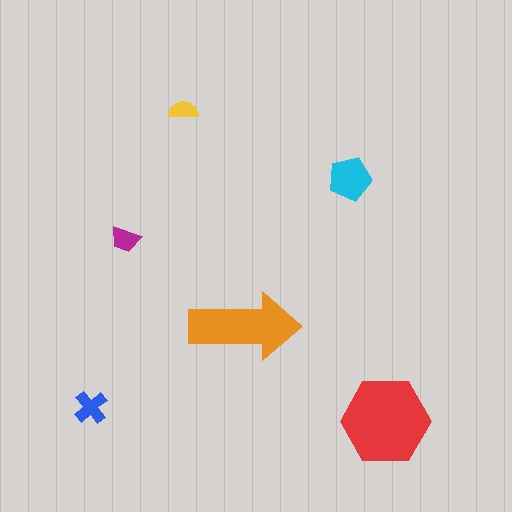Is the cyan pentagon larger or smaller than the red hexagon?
Smaller.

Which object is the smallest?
The yellow semicircle.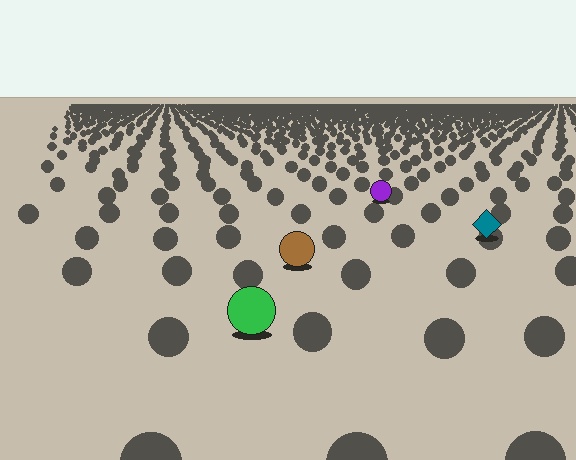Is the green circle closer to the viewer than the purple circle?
Yes. The green circle is closer — you can tell from the texture gradient: the ground texture is coarser near it.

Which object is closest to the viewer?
The green circle is closest. The texture marks near it are larger and more spread out.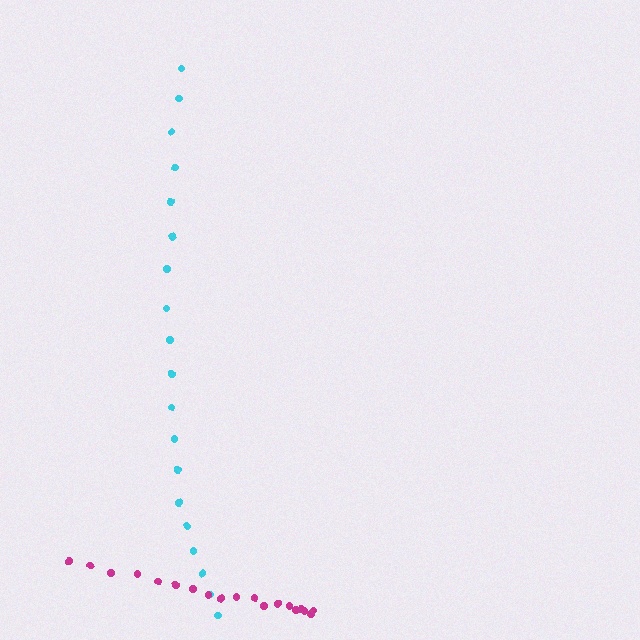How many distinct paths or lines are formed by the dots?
There are 2 distinct paths.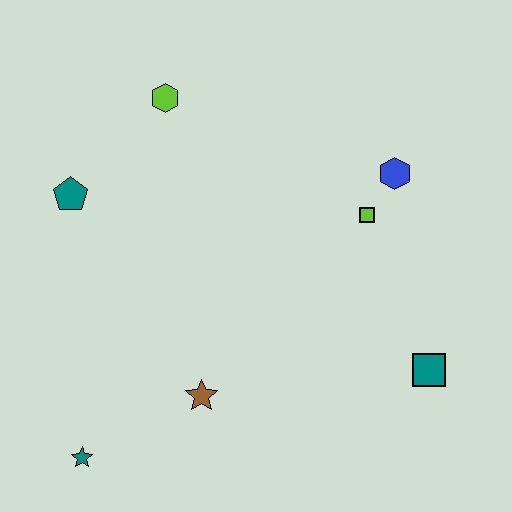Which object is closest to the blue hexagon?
The lime square is closest to the blue hexagon.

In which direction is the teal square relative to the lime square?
The teal square is below the lime square.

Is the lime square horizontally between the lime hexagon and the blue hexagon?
Yes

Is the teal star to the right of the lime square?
No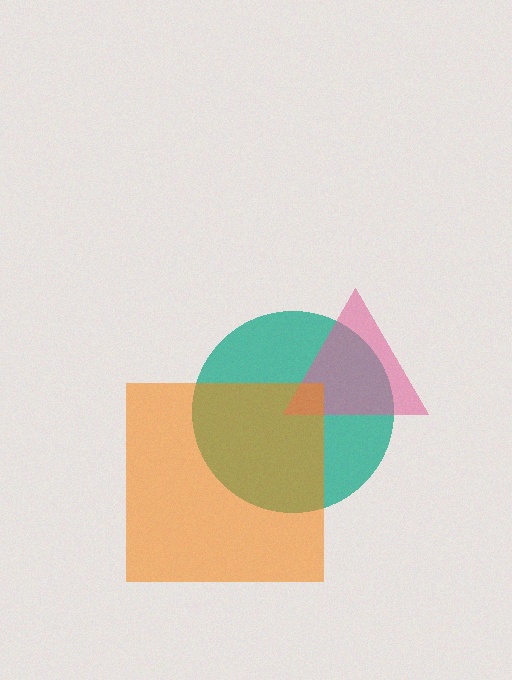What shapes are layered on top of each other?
The layered shapes are: a teal circle, a pink triangle, an orange square.